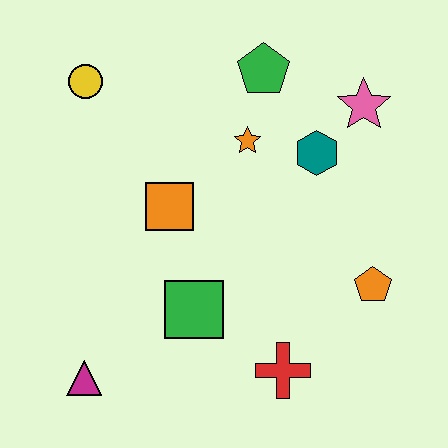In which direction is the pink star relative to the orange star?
The pink star is to the right of the orange star.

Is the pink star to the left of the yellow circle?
No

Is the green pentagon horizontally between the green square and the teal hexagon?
Yes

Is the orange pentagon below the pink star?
Yes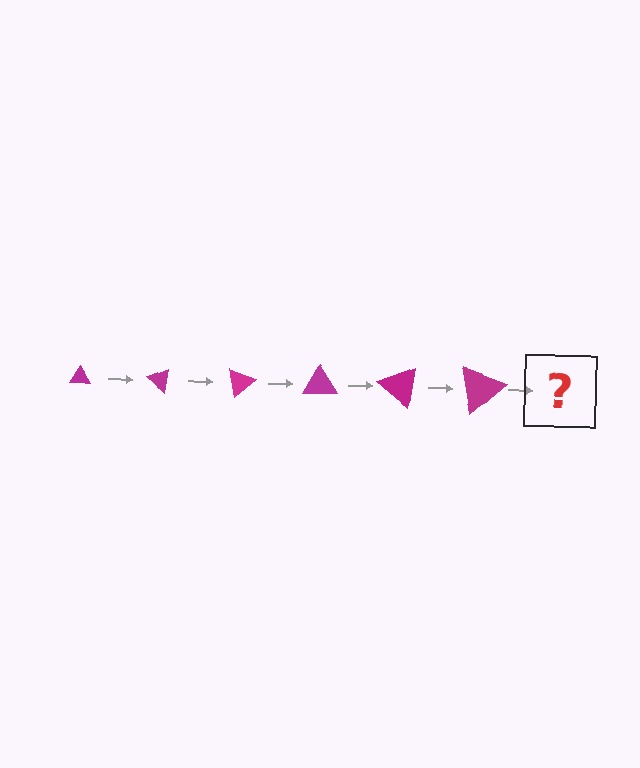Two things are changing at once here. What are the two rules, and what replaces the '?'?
The two rules are that the triangle grows larger each step and it rotates 40 degrees each step. The '?' should be a triangle, larger than the previous one and rotated 240 degrees from the start.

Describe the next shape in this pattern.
It should be a triangle, larger than the previous one and rotated 240 degrees from the start.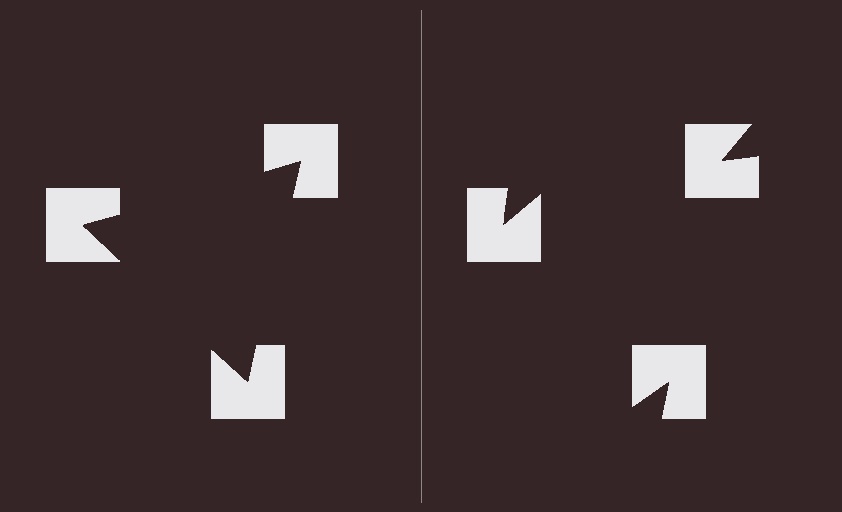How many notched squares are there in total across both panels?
6 — 3 on each side.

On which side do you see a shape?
An illusory triangle appears on the left side. On the right side the wedge cuts are rotated, so no coherent shape forms.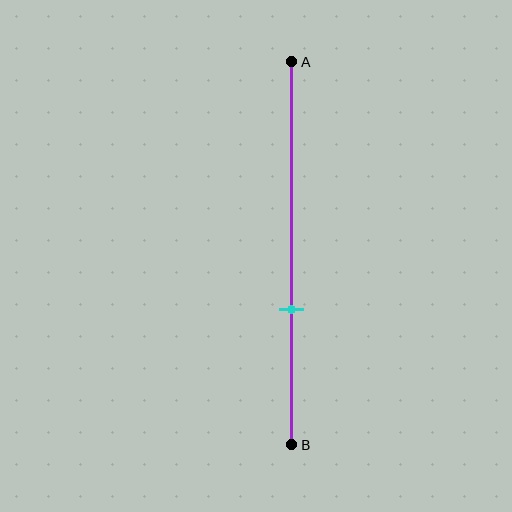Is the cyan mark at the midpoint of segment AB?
No, the mark is at about 65% from A, not at the 50% midpoint.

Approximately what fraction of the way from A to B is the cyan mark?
The cyan mark is approximately 65% of the way from A to B.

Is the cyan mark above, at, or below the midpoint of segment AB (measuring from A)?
The cyan mark is below the midpoint of segment AB.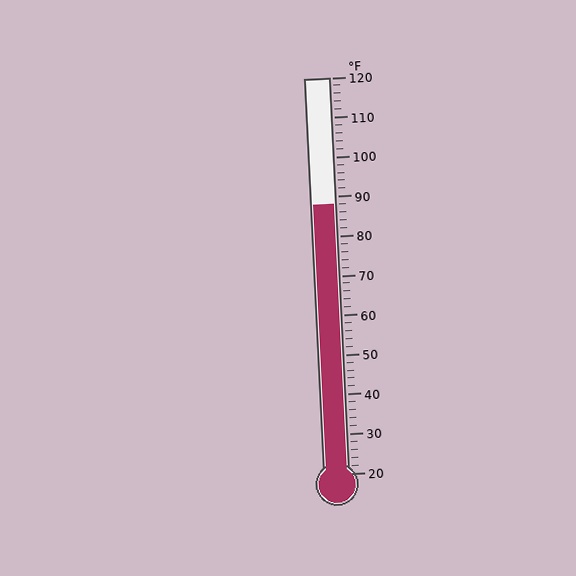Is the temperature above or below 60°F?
The temperature is above 60°F.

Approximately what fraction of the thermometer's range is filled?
The thermometer is filled to approximately 70% of its range.